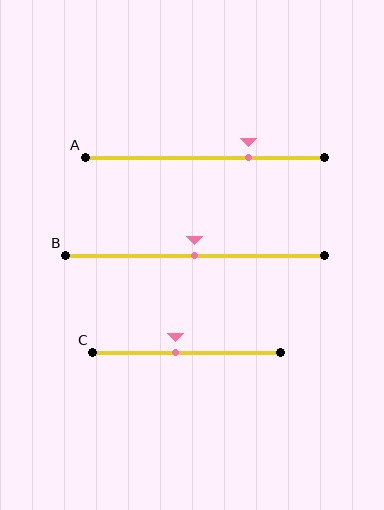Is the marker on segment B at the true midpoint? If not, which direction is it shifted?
Yes, the marker on segment B is at the true midpoint.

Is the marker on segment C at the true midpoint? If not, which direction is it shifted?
No, the marker on segment C is shifted to the left by about 6% of the segment length.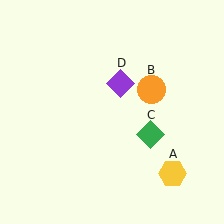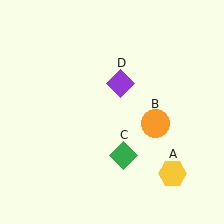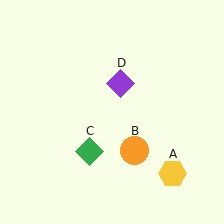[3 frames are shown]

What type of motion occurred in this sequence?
The orange circle (object B), green diamond (object C) rotated clockwise around the center of the scene.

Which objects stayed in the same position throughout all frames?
Yellow hexagon (object A) and purple diamond (object D) remained stationary.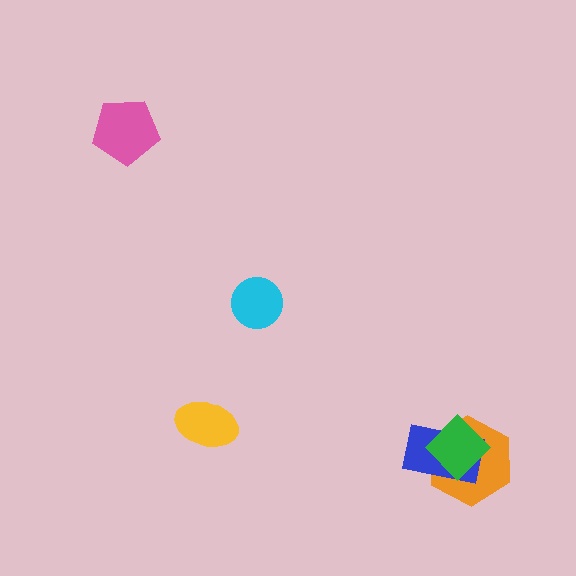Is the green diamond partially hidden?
No, no other shape covers it.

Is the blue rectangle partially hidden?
Yes, it is partially covered by another shape.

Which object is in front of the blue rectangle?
The green diamond is in front of the blue rectangle.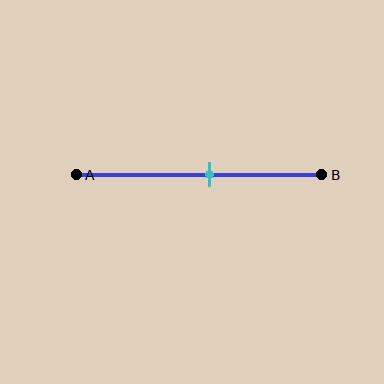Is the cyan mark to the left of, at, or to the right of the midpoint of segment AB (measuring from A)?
The cyan mark is to the right of the midpoint of segment AB.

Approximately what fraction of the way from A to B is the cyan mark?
The cyan mark is approximately 55% of the way from A to B.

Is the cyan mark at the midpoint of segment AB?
No, the mark is at about 55% from A, not at the 50% midpoint.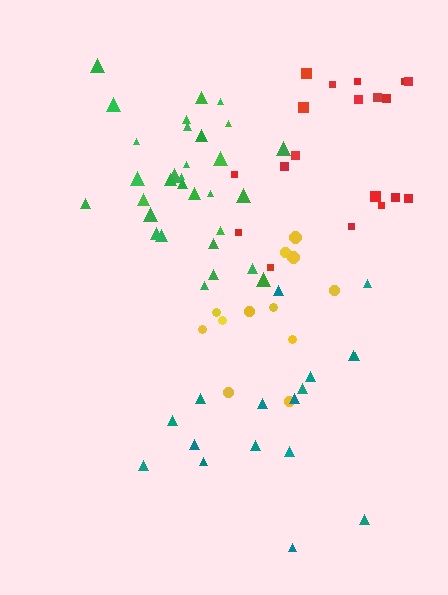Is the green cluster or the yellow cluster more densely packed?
Green.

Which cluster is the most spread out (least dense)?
Teal.